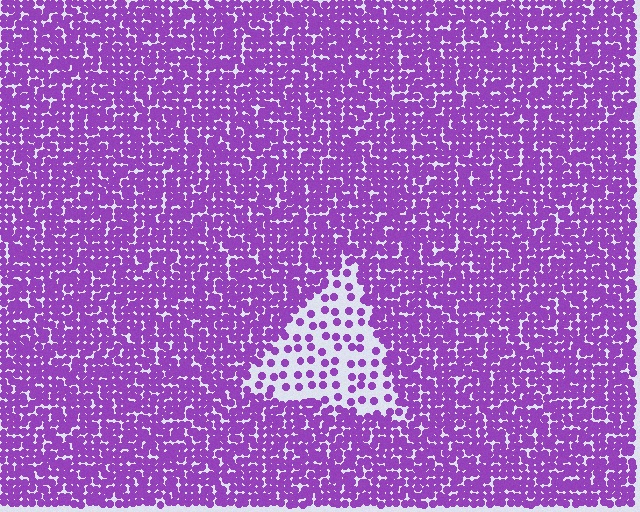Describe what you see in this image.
The image contains small purple elements arranged at two different densities. A triangle-shaped region is visible where the elements are less densely packed than the surrounding area.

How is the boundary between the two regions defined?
The boundary is defined by a change in element density (approximately 3.2x ratio). All elements are the same color, size, and shape.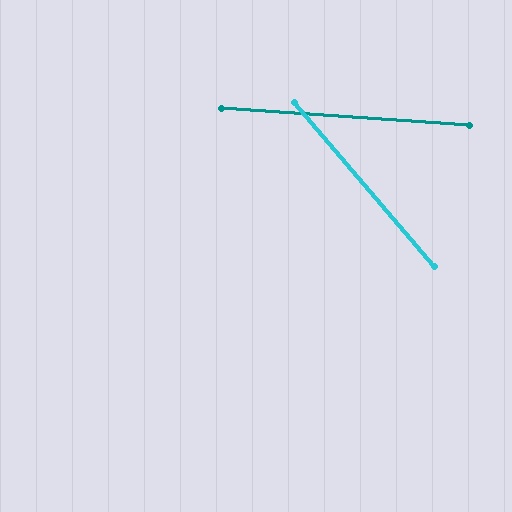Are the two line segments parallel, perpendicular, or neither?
Neither parallel nor perpendicular — they differ by about 46°.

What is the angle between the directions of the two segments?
Approximately 46 degrees.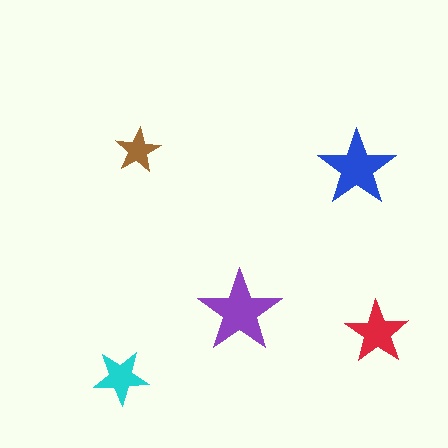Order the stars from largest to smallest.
the purple one, the blue one, the red one, the cyan one, the brown one.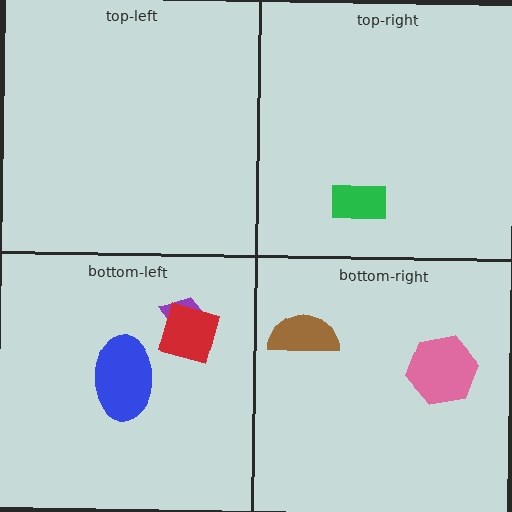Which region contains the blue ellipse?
The bottom-left region.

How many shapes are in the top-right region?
1.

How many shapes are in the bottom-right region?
2.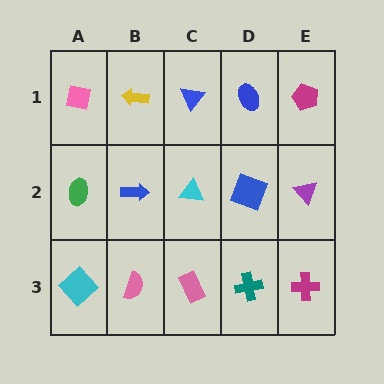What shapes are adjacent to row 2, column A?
A pink square (row 1, column A), a cyan diamond (row 3, column A), a blue arrow (row 2, column B).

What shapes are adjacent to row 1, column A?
A green ellipse (row 2, column A), a yellow arrow (row 1, column B).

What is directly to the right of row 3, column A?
A pink semicircle.